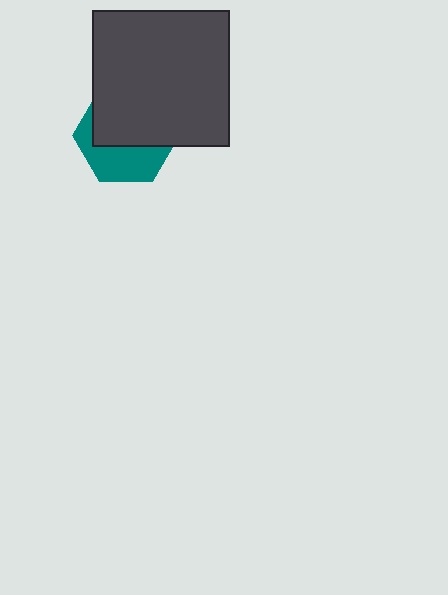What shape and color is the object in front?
The object in front is a dark gray square.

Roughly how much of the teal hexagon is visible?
A small part of it is visible (roughly 41%).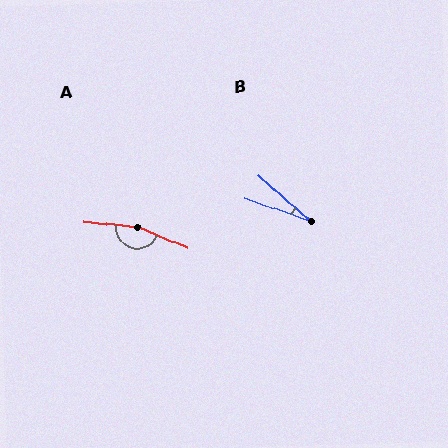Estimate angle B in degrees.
Approximately 23 degrees.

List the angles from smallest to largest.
B (23°), A (162°).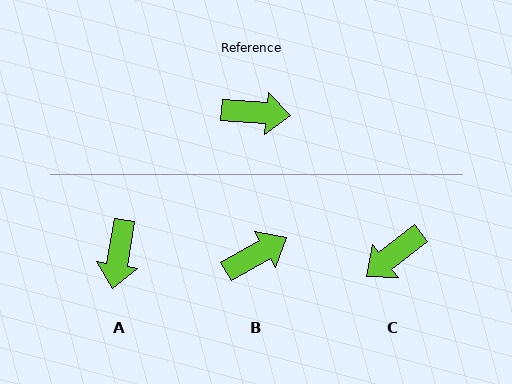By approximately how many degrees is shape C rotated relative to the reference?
Approximately 137 degrees clockwise.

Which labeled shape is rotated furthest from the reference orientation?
C, about 137 degrees away.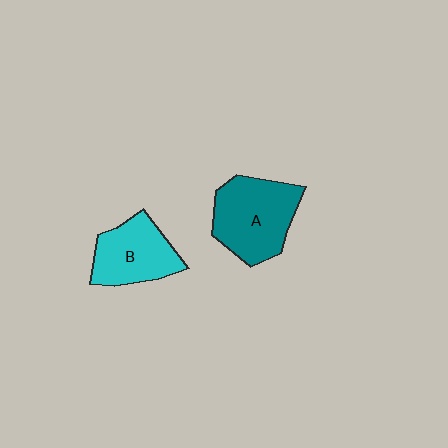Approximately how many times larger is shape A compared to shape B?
Approximately 1.3 times.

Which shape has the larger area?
Shape A (teal).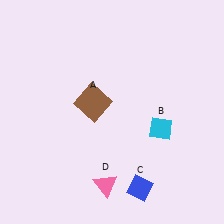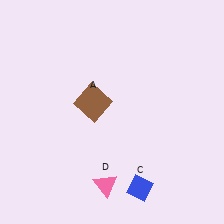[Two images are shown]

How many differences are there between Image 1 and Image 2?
There is 1 difference between the two images.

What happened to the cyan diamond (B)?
The cyan diamond (B) was removed in Image 2. It was in the bottom-right area of Image 1.